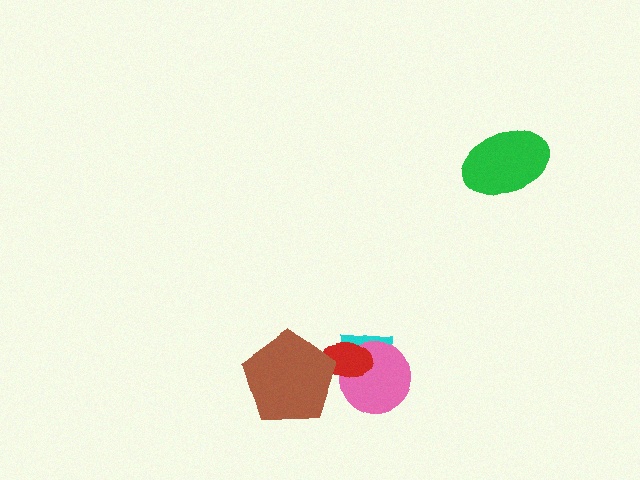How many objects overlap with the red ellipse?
3 objects overlap with the red ellipse.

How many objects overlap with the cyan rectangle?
2 objects overlap with the cyan rectangle.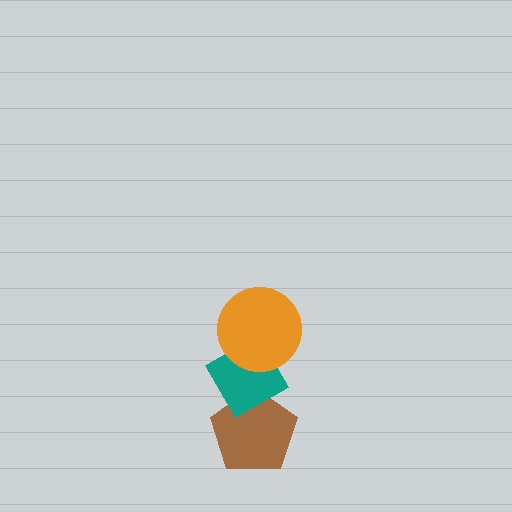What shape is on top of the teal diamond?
The orange circle is on top of the teal diamond.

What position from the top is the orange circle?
The orange circle is 1st from the top.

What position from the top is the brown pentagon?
The brown pentagon is 3rd from the top.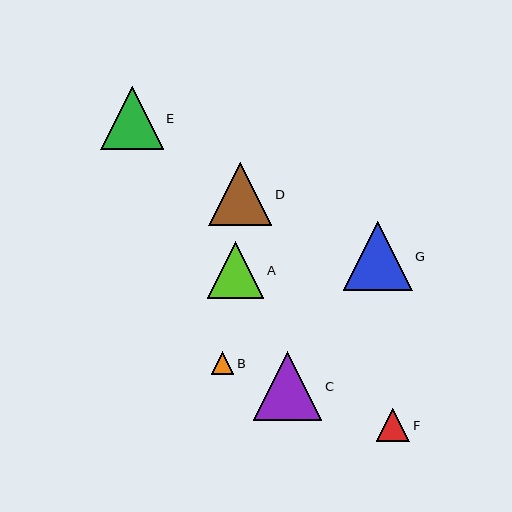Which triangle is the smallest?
Triangle B is the smallest with a size of approximately 23 pixels.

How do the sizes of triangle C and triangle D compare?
Triangle C and triangle D are approximately the same size.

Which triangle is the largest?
Triangle G is the largest with a size of approximately 69 pixels.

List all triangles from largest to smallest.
From largest to smallest: G, C, D, E, A, F, B.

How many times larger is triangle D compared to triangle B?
Triangle D is approximately 2.8 times the size of triangle B.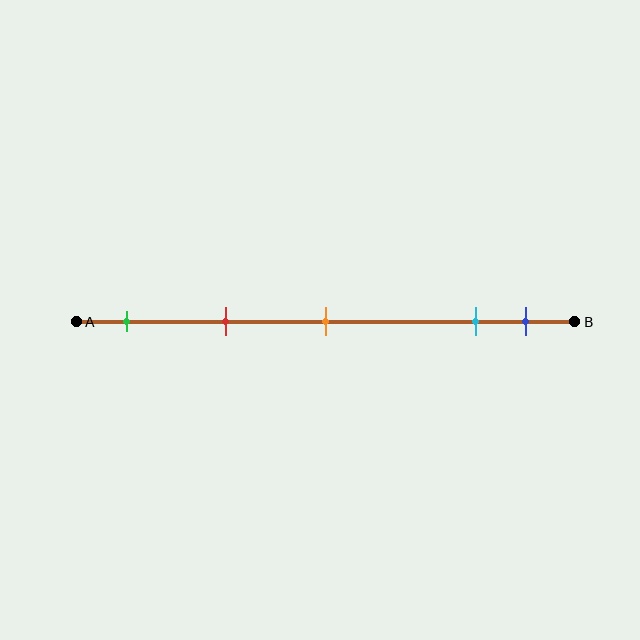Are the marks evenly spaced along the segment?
No, the marks are not evenly spaced.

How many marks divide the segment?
There are 5 marks dividing the segment.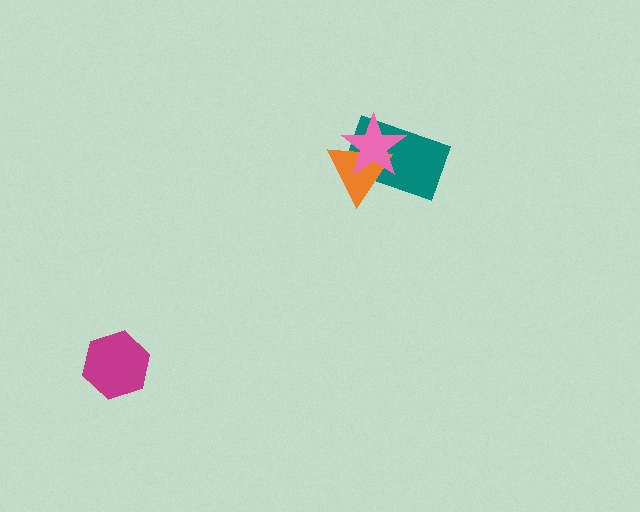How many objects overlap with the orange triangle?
2 objects overlap with the orange triangle.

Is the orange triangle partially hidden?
Yes, it is partially covered by another shape.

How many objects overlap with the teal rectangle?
2 objects overlap with the teal rectangle.